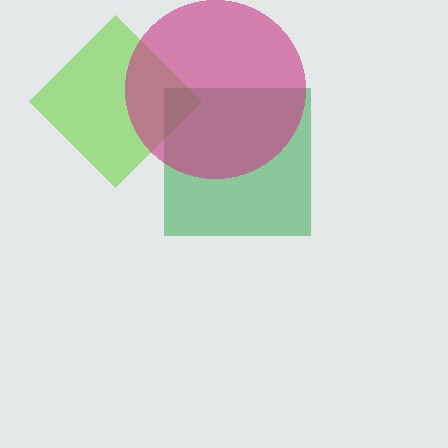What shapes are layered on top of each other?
The layered shapes are: a lime diamond, a green square, a magenta circle.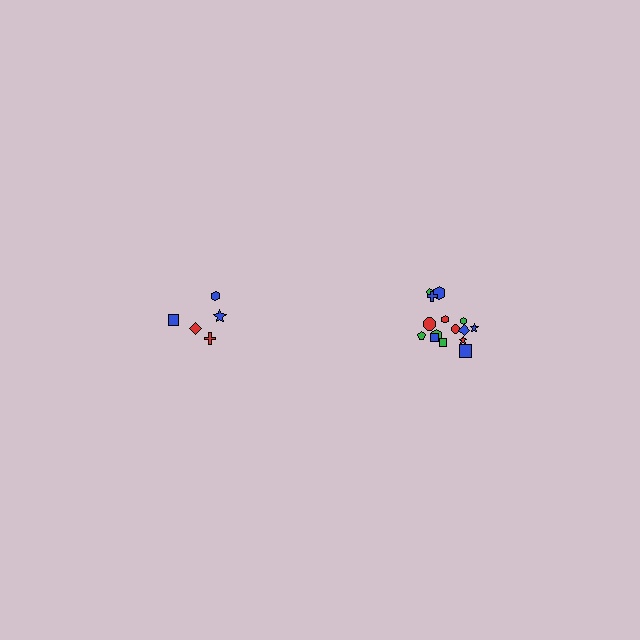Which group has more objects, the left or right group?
The right group.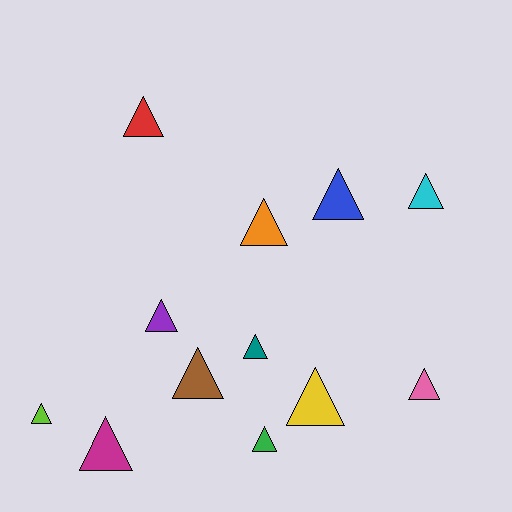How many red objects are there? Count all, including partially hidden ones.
There is 1 red object.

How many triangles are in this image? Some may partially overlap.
There are 12 triangles.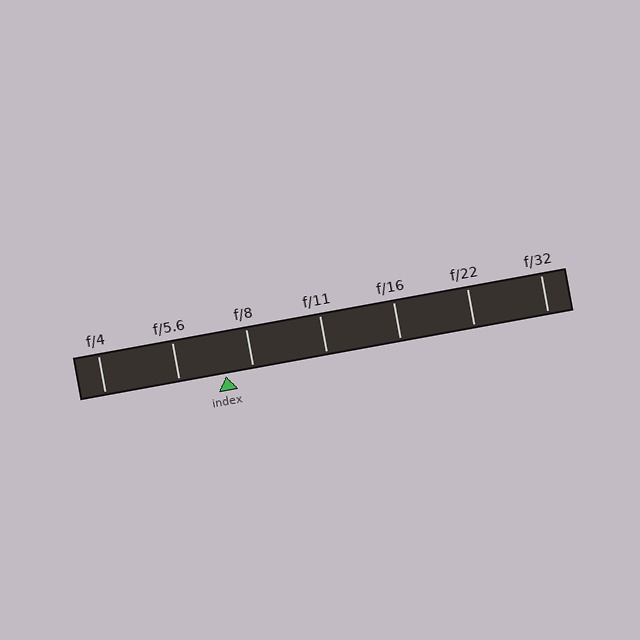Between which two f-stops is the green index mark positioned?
The index mark is between f/5.6 and f/8.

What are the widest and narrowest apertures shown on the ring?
The widest aperture shown is f/4 and the narrowest is f/32.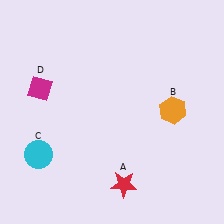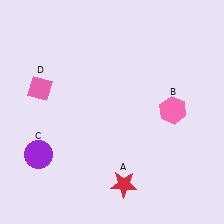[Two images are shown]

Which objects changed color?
B changed from orange to pink. C changed from cyan to purple. D changed from magenta to pink.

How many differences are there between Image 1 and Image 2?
There are 3 differences between the two images.